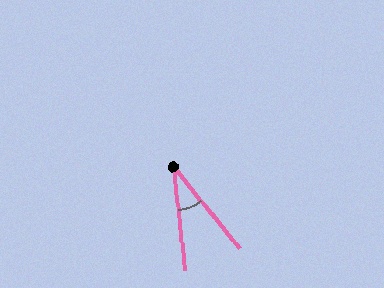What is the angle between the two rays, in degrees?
Approximately 33 degrees.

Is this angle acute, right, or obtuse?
It is acute.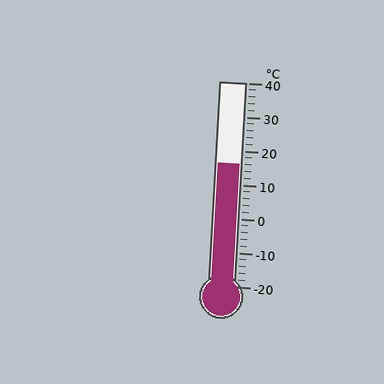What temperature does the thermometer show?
The thermometer shows approximately 16°C.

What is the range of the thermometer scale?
The thermometer scale ranges from -20°C to 40°C.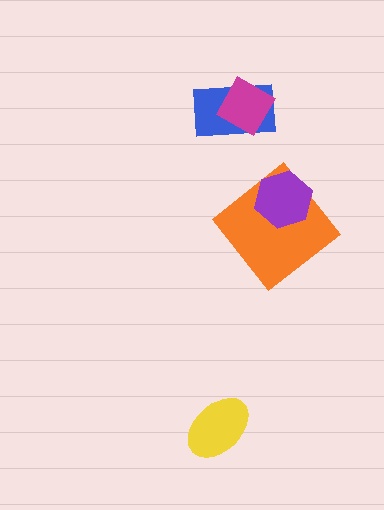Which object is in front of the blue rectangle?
The magenta diamond is in front of the blue rectangle.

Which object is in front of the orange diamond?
The purple hexagon is in front of the orange diamond.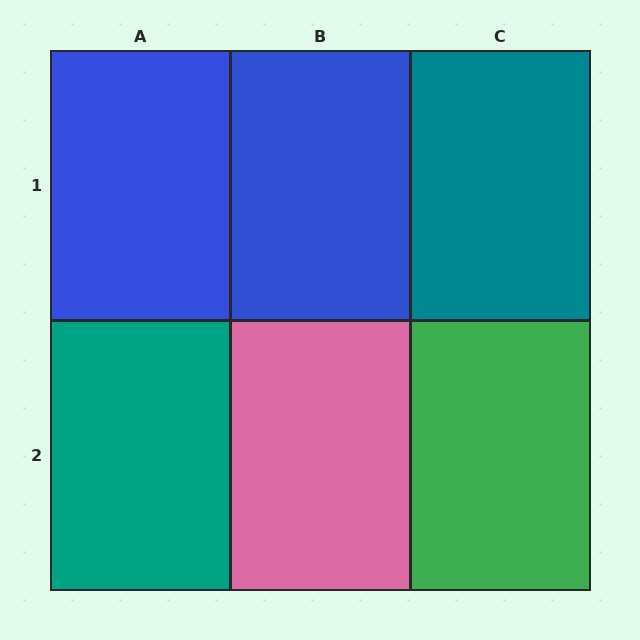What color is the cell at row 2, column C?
Green.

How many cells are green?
1 cell is green.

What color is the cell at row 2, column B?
Pink.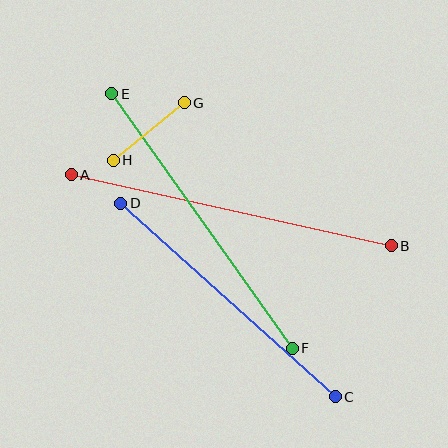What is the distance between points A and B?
The distance is approximately 328 pixels.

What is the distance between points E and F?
The distance is approximately 312 pixels.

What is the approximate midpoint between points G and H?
The midpoint is at approximately (149, 132) pixels.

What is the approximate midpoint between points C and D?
The midpoint is at approximately (228, 300) pixels.